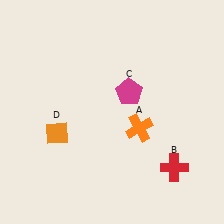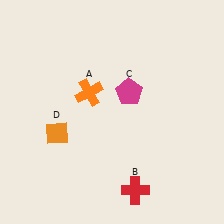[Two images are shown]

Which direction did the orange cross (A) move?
The orange cross (A) moved left.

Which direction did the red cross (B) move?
The red cross (B) moved left.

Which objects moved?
The objects that moved are: the orange cross (A), the red cross (B).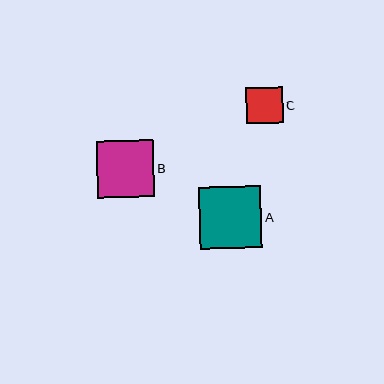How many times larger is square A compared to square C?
Square A is approximately 1.7 times the size of square C.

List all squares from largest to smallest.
From largest to smallest: A, B, C.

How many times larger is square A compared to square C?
Square A is approximately 1.7 times the size of square C.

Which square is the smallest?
Square C is the smallest with a size of approximately 37 pixels.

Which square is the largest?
Square A is the largest with a size of approximately 62 pixels.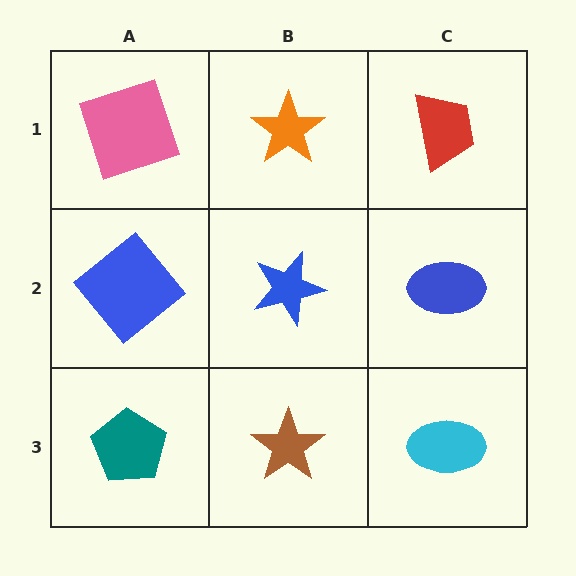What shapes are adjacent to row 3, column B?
A blue star (row 2, column B), a teal pentagon (row 3, column A), a cyan ellipse (row 3, column C).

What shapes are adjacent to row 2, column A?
A pink square (row 1, column A), a teal pentagon (row 3, column A), a blue star (row 2, column B).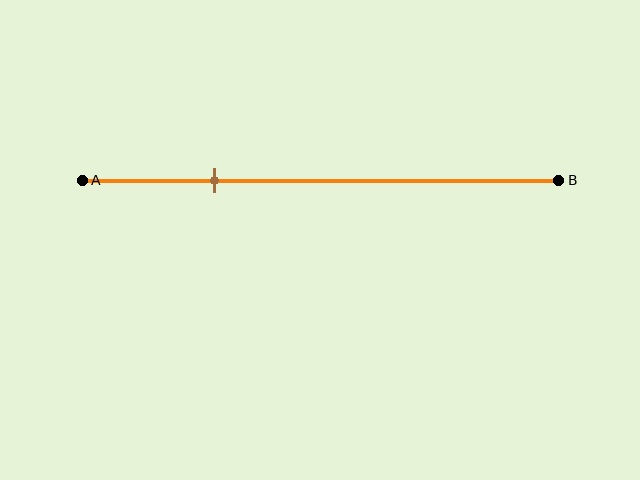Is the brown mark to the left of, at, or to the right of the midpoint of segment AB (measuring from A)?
The brown mark is to the left of the midpoint of segment AB.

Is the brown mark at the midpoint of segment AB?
No, the mark is at about 30% from A, not at the 50% midpoint.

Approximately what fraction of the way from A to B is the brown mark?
The brown mark is approximately 30% of the way from A to B.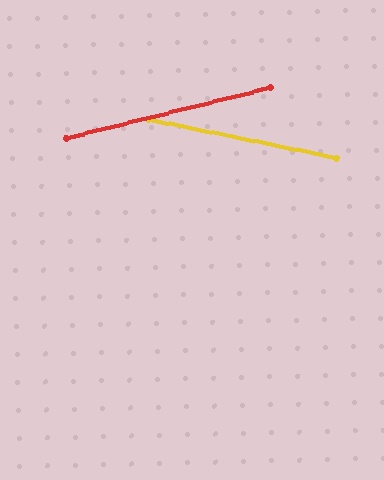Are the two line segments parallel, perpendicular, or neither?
Neither parallel nor perpendicular — they differ by about 26°.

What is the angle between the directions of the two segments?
Approximately 26 degrees.